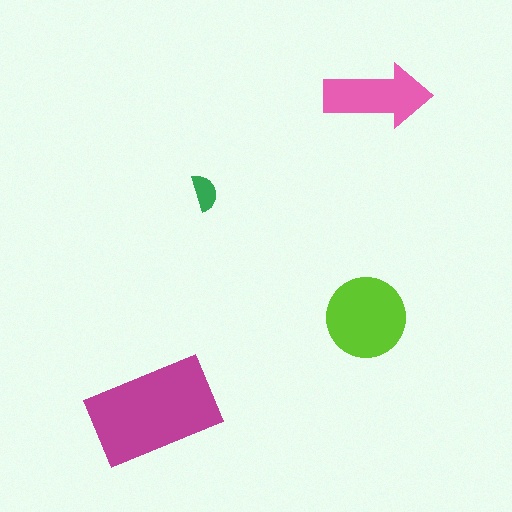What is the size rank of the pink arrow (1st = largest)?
3rd.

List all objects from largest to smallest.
The magenta rectangle, the lime circle, the pink arrow, the green semicircle.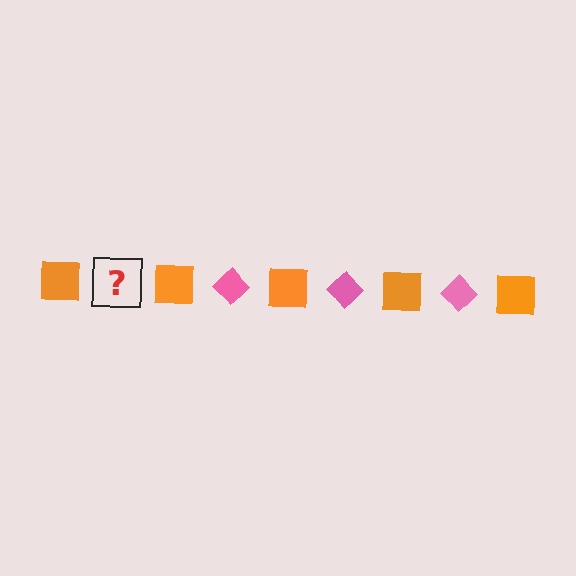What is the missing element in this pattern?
The missing element is a pink diamond.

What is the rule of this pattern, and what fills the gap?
The rule is that the pattern alternates between orange square and pink diamond. The gap should be filled with a pink diamond.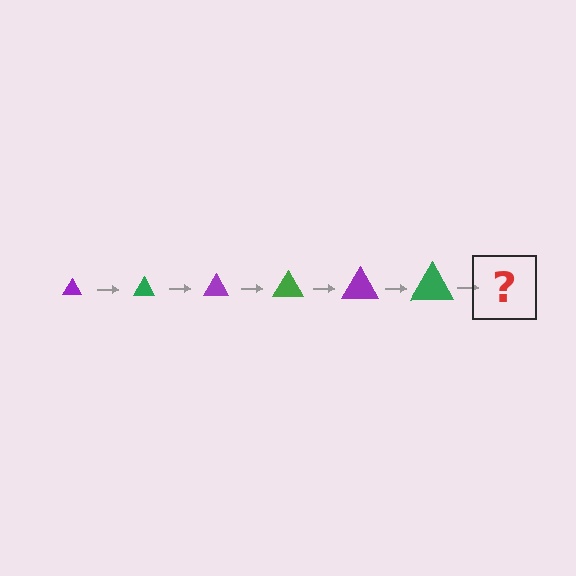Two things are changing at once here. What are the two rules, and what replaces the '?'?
The two rules are that the triangle grows larger each step and the color cycles through purple and green. The '?' should be a purple triangle, larger than the previous one.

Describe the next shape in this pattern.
It should be a purple triangle, larger than the previous one.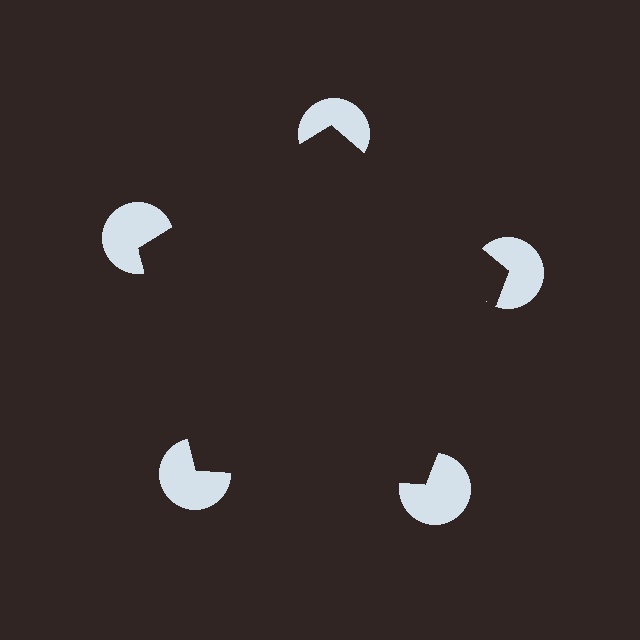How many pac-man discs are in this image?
There are 5 — one at each vertex of the illusory pentagon.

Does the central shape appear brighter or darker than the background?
It typically appears slightly darker than the background, even though no actual brightness change is drawn.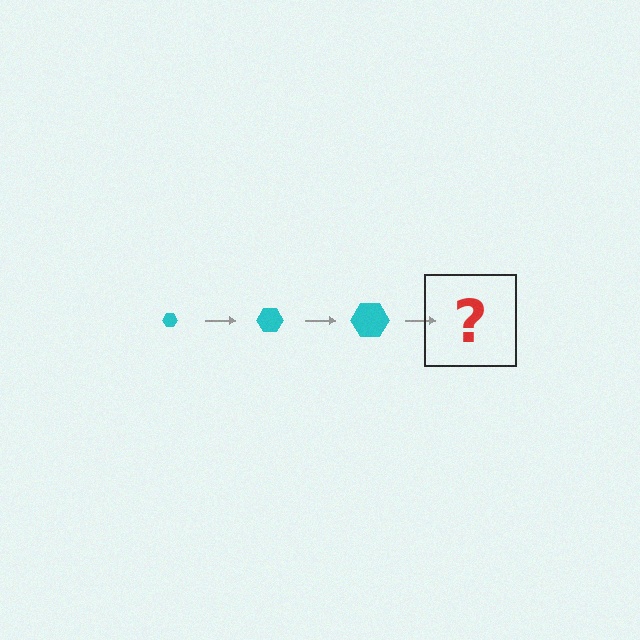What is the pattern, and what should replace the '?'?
The pattern is that the hexagon gets progressively larger each step. The '?' should be a cyan hexagon, larger than the previous one.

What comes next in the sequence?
The next element should be a cyan hexagon, larger than the previous one.